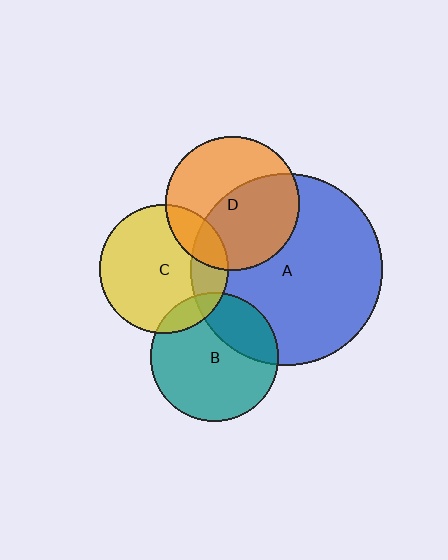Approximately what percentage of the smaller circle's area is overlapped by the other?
Approximately 10%.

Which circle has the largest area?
Circle A (blue).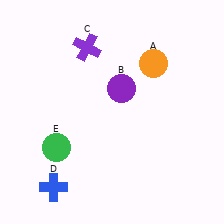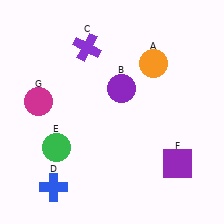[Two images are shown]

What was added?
A purple square (F), a magenta circle (G) were added in Image 2.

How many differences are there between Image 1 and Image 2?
There are 2 differences between the two images.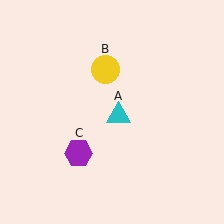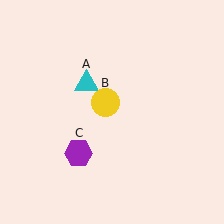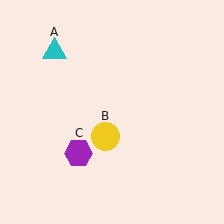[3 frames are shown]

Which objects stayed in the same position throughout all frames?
Purple hexagon (object C) remained stationary.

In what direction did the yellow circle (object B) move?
The yellow circle (object B) moved down.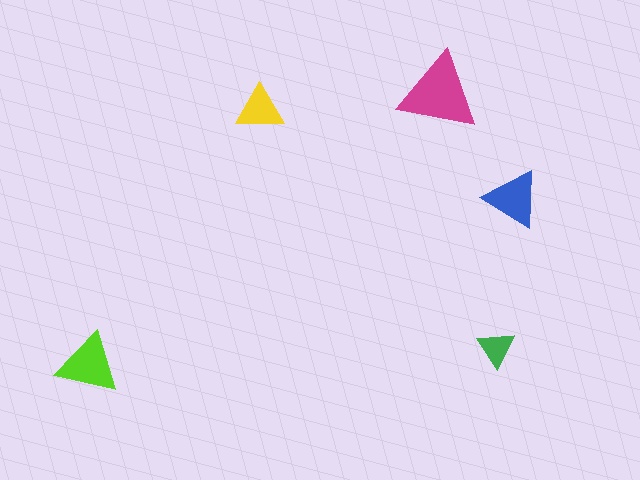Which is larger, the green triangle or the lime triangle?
The lime one.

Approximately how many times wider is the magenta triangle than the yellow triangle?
About 1.5 times wider.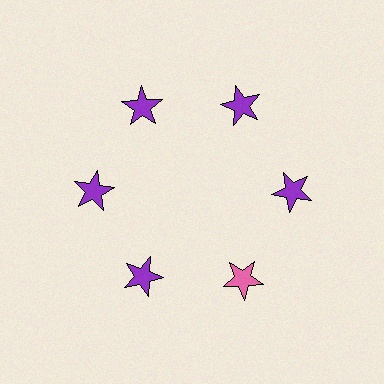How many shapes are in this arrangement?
There are 6 shapes arranged in a ring pattern.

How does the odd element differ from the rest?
It has a different color: pink instead of purple.